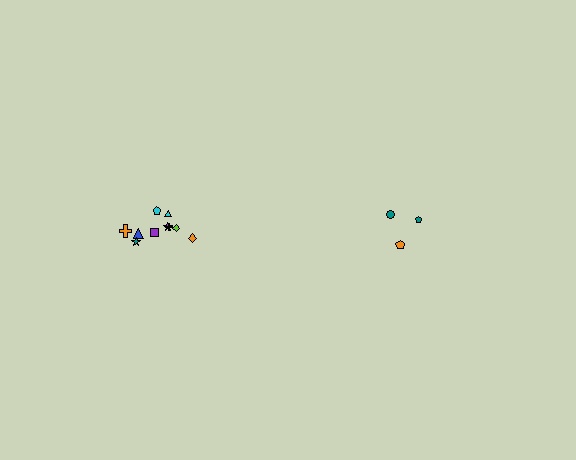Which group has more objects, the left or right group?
The left group.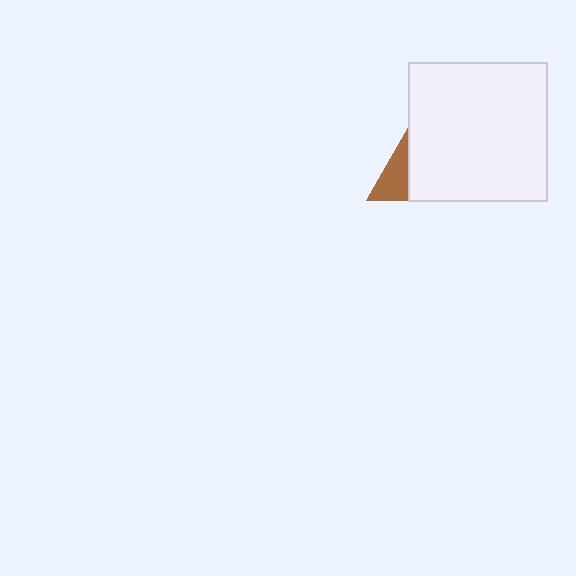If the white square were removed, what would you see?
You would see the complete brown triangle.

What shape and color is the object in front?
The object in front is a white square.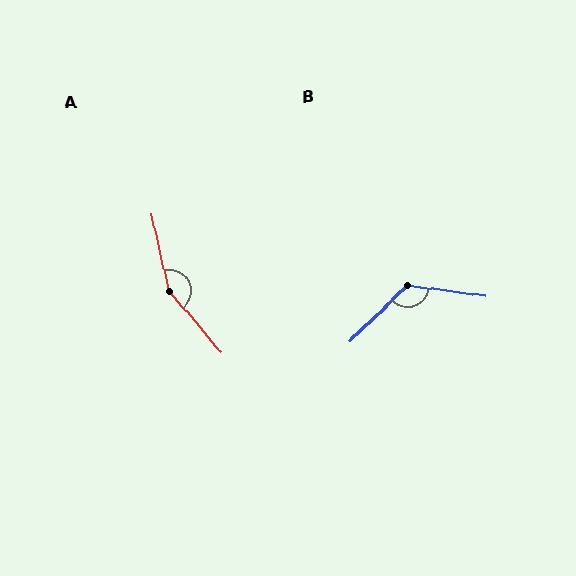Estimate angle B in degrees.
Approximately 128 degrees.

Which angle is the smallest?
B, at approximately 128 degrees.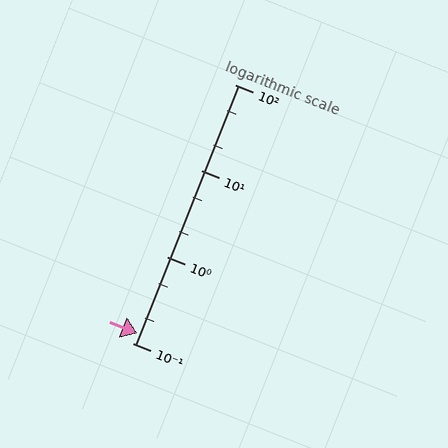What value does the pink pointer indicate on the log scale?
The pointer indicates approximately 0.13.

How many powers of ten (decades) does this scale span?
The scale spans 3 decades, from 0.1 to 100.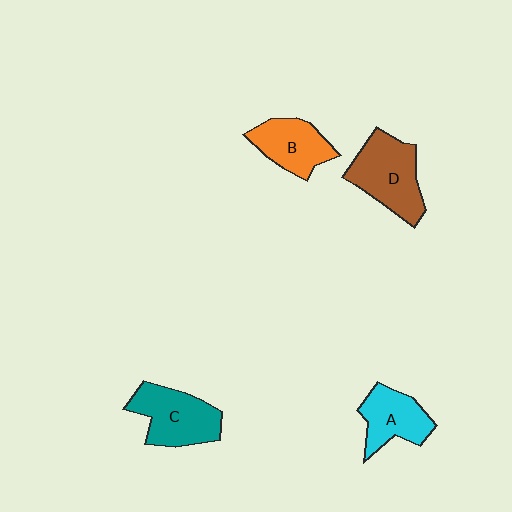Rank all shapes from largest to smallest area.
From largest to smallest: D (brown), C (teal), A (cyan), B (orange).